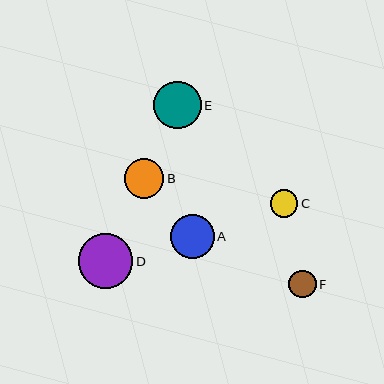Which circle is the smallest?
Circle C is the smallest with a size of approximately 28 pixels.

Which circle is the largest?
Circle D is the largest with a size of approximately 55 pixels.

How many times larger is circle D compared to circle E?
Circle D is approximately 1.2 times the size of circle E.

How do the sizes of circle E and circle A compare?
Circle E and circle A are approximately the same size.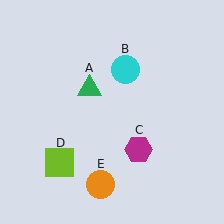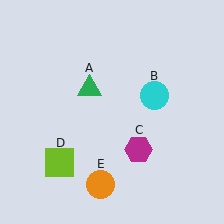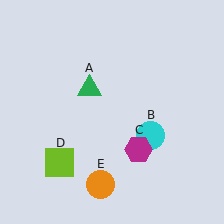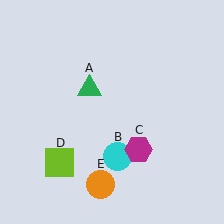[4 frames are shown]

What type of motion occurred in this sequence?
The cyan circle (object B) rotated clockwise around the center of the scene.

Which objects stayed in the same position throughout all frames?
Green triangle (object A) and magenta hexagon (object C) and lime square (object D) and orange circle (object E) remained stationary.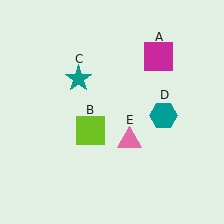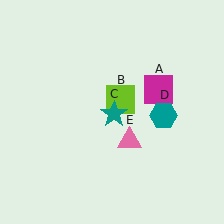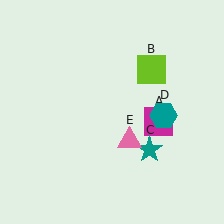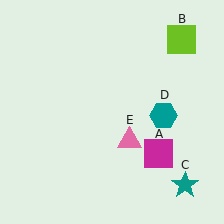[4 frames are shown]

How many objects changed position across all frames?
3 objects changed position: magenta square (object A), lime square (object B), teal star (object C).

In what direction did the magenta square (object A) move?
The magenta square (object A) moved down.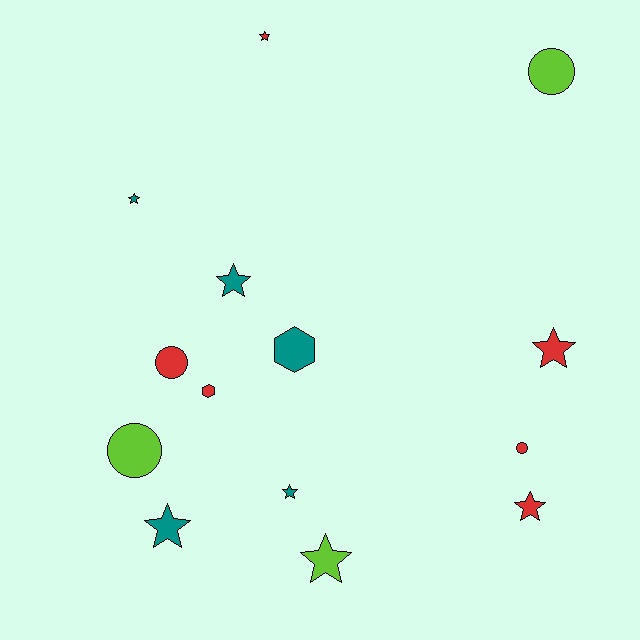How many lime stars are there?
There is 1 lime star.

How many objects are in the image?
There are 14 objects.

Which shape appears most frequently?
Star, with 8 objects.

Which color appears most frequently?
Red, with 6 objects.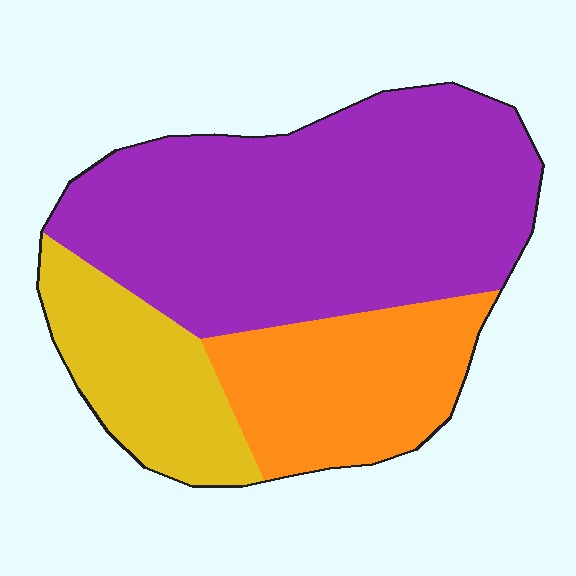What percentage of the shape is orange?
Orange takes up about one quarter (1/4) of the shape.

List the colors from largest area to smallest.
From largest to smallest: purple, orange, yellow.